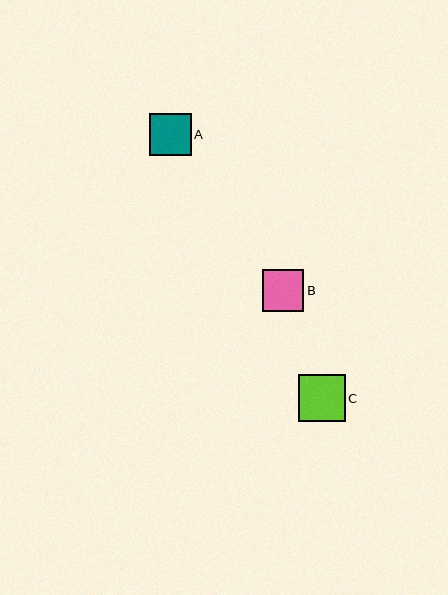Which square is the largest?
Square C is the largest with a size of approximately 47 pixels.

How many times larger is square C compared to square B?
Square C is approximately 1.1 times the size of square B.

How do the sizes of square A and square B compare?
Square A and square B are approximately the same size.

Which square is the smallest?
Square B is the smallest with a size of approximately 41 pixels.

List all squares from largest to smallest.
From largest to smallest: C, A, B.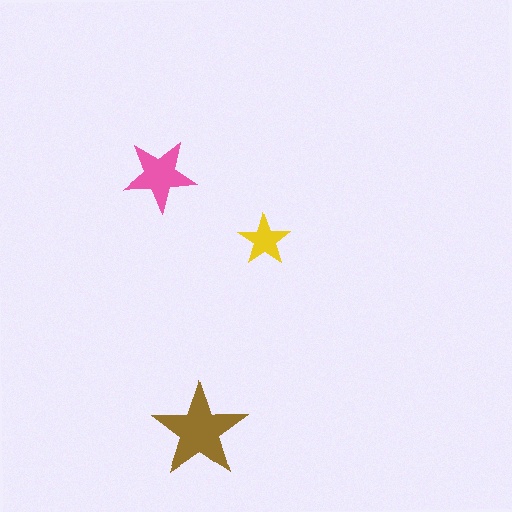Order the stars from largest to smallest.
the brown one, the pink one, the yellow one.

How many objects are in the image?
There are 3 objects in the image.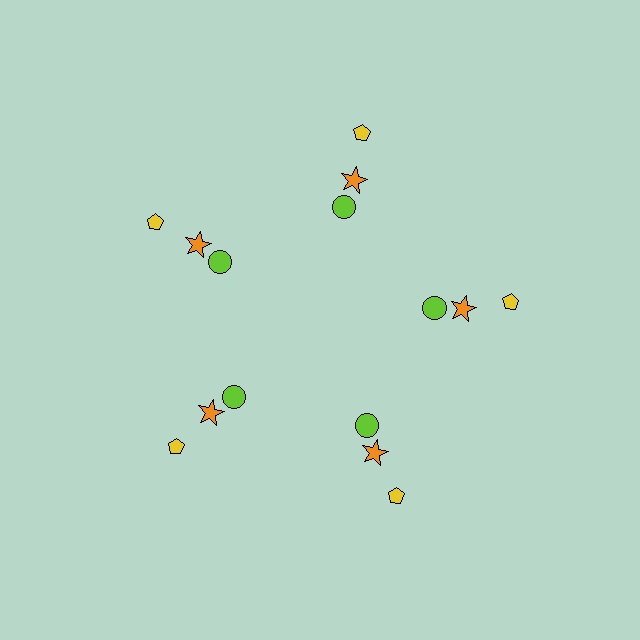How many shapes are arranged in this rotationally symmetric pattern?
There are 15 shapes, arranged in 5 groups of 3.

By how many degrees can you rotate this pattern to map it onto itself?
The pattern maps onto itself every 72 degrees of rotation.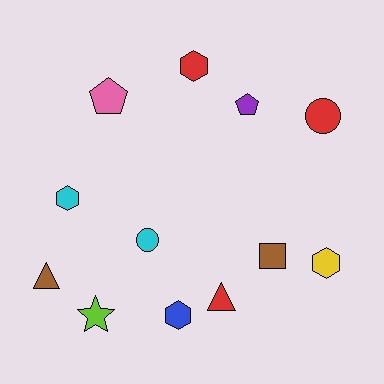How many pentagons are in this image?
There are 2 pentagons.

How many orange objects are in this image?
There are no orange objects.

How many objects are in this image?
There are 12 objects.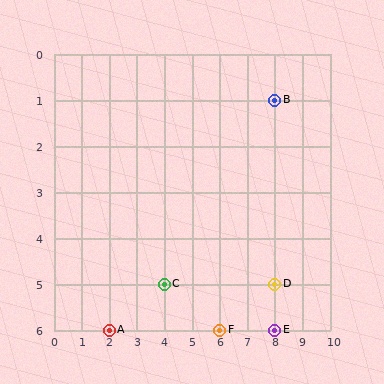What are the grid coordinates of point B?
Point B is at grid coordinates (8, 1).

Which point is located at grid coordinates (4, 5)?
Point C is at (4, 5).